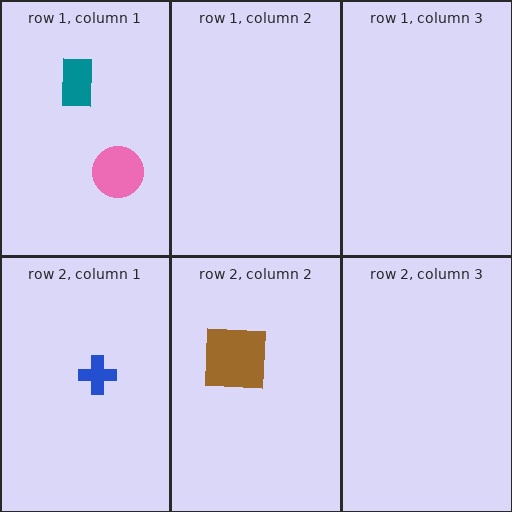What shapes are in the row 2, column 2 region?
The brown square.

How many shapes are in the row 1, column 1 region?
2.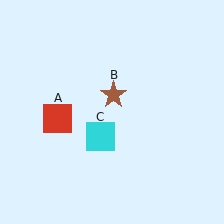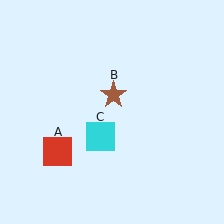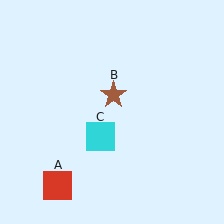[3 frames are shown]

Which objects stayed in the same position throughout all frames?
Brown star (object B) and cyan square (object C) remained stationary.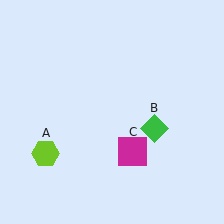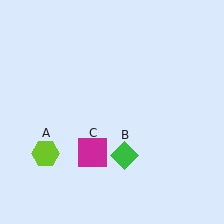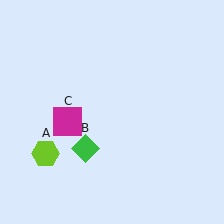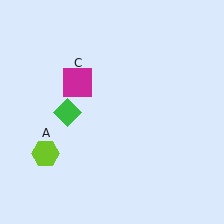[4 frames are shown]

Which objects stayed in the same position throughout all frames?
Lime hexagon (object A) remained stationary.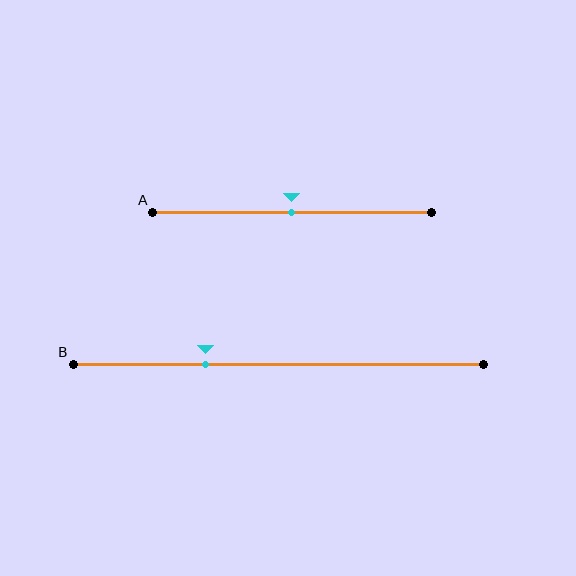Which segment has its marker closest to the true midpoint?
Segment A has its marker closest to the true midpoint.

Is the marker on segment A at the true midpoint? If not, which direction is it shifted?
Yes, the marker on segment A is at the true midpoint.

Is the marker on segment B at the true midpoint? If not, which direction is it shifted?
No, the marker on segment B is shifted to the left by about 18% of the segment length.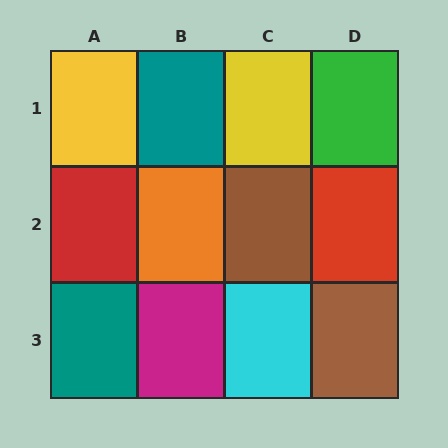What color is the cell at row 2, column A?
Red.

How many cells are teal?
2 cells are teal.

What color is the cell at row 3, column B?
Magenta.